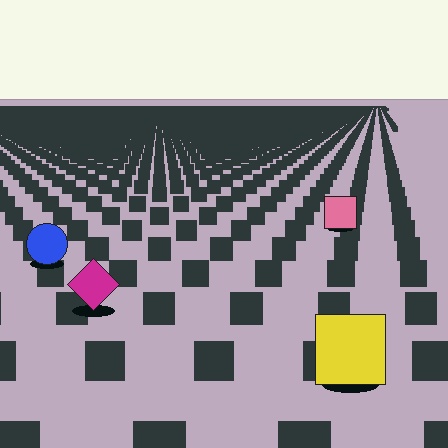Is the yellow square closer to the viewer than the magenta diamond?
Yes. The yellow square is closer — you can tell from the texture gradient: the ground texture is coarser near it.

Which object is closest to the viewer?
The yellow square is closest. The texture marks near it are larger and more spread out.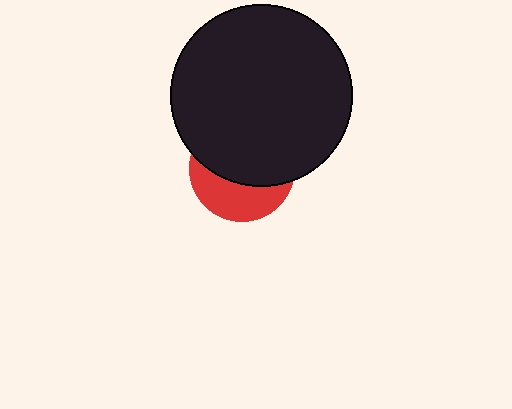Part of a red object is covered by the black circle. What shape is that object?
It is a circle.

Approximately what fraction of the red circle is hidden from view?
Roughly 63% of the red circle is hidden behind the black circle.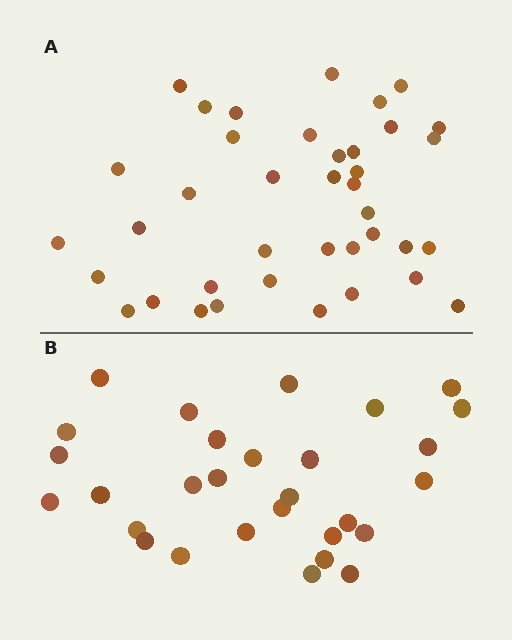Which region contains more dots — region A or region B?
Region A (the top region) has more dots.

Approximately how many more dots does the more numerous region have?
Region A has roughly 10 or so more dots than region B.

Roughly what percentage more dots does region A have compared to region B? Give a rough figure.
About 35% more.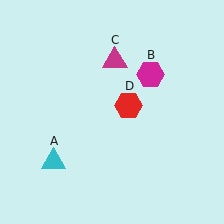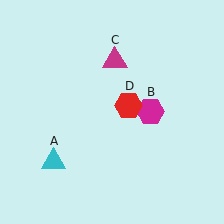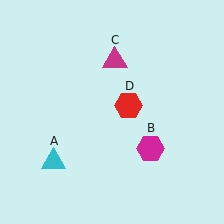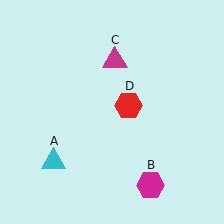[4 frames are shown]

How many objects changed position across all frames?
1 object changed position: magenta hexagon (object B).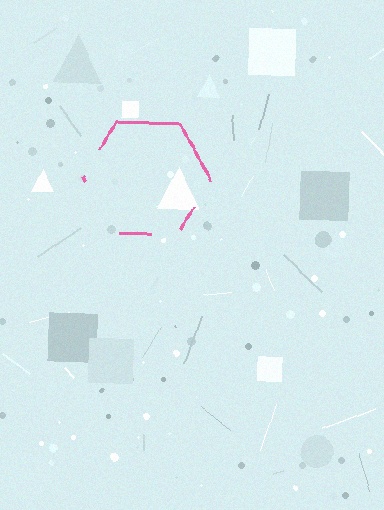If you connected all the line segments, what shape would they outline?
They would outline a hexagon.